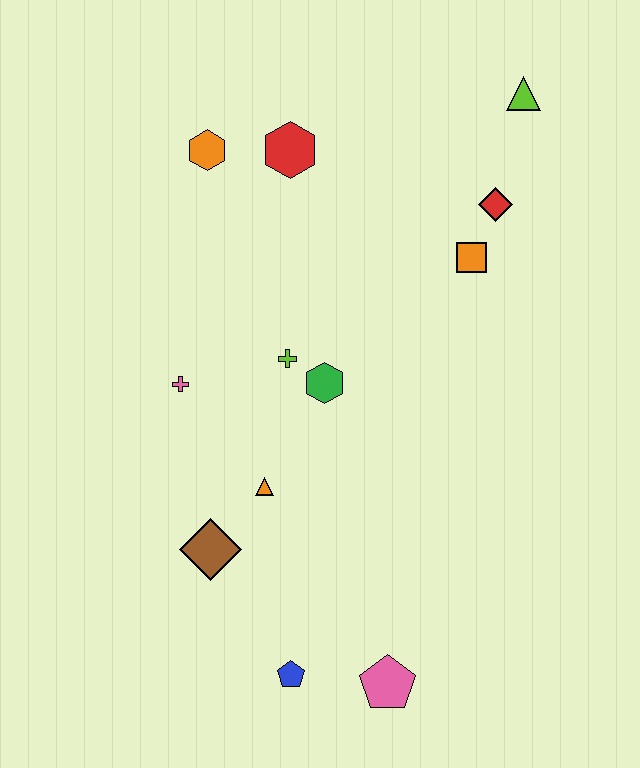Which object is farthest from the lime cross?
The lime triangle is farthest from the lime cross.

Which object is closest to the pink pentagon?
The blue pentagon is closest to the pink pentagon.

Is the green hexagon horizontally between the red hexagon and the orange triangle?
No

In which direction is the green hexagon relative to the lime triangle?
The green hexagon is below the lime triangle.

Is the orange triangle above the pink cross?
No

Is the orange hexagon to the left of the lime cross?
Yes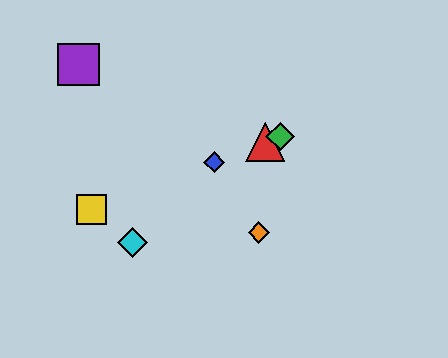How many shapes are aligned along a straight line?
4 shapes (the red triangle, the blue diamond, the green diamond, the yellow square) are aligned along a straight line.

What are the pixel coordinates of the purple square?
The purple square is at (78, 65).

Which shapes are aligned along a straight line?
The red triangle, the blue diamond, the green diamond, the yellow square are aligned along a straight line.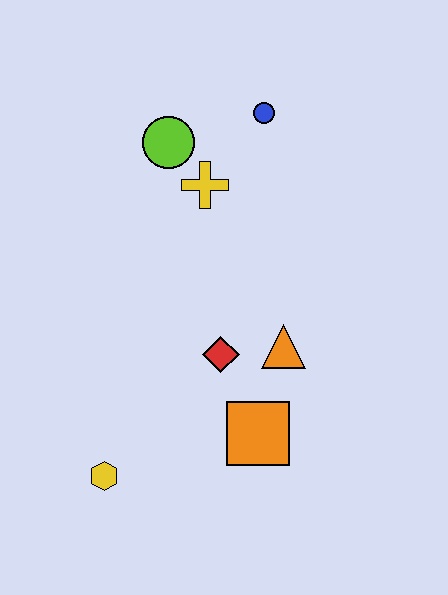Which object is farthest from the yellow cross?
The yellow hexagon is farthest from the yellow cross.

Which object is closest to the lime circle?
The yellow cross is closest to the lime circle.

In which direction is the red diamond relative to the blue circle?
The red diamond is below the blue circle.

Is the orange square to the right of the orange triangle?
No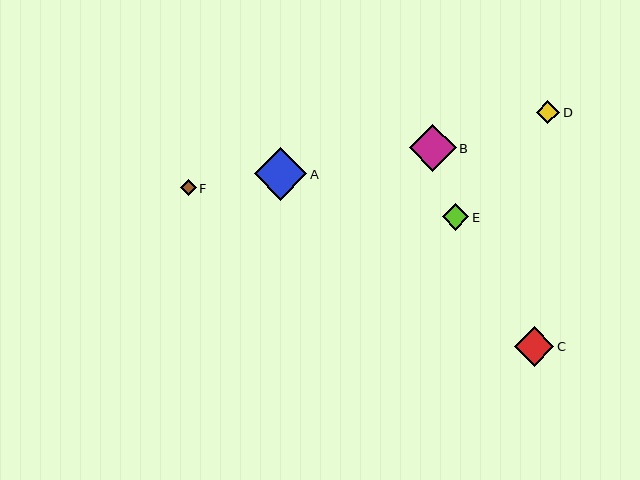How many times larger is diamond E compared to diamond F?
Diamond E is approximately 1.7 times the size of diamond F.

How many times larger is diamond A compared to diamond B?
Diamond A is approximately 1.1 times the size of diamond B.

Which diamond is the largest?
Diamond A is the largest with a size of approximately 53 pixels.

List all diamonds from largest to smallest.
From largest to smallest: A, B, C, E, D, F.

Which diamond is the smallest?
Diamond F is the smallest with a size of approximately 16 pixels.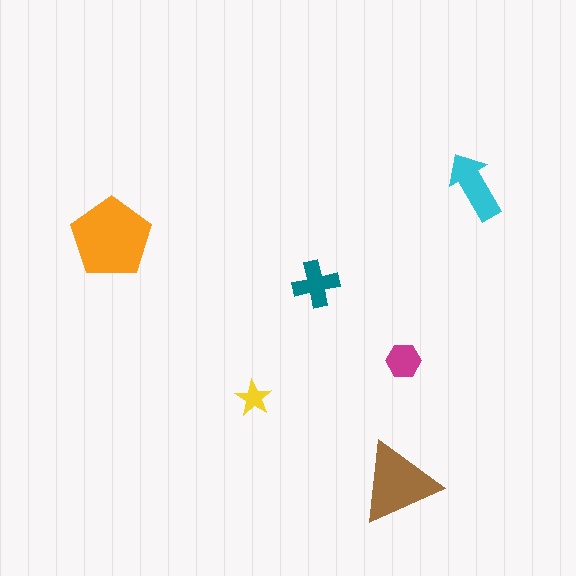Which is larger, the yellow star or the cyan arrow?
The cyan arrow.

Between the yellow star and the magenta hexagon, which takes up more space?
The magenta hexagon.